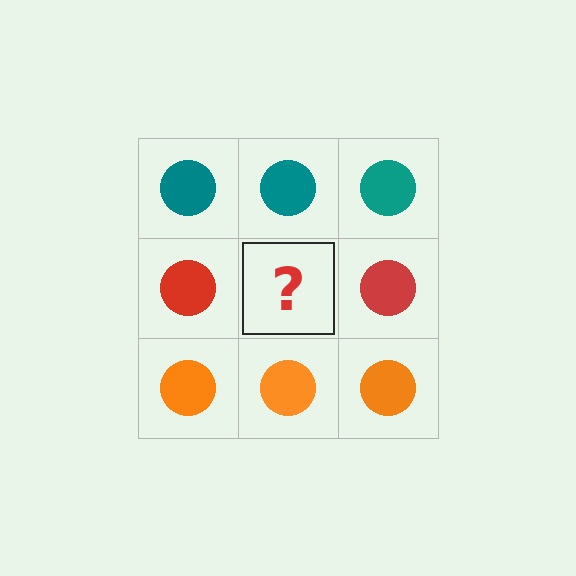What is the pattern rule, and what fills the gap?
The rule is that each row has a consistent color. The gap should be filled with a red circle.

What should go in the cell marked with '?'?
The missing cell should contain a red circle.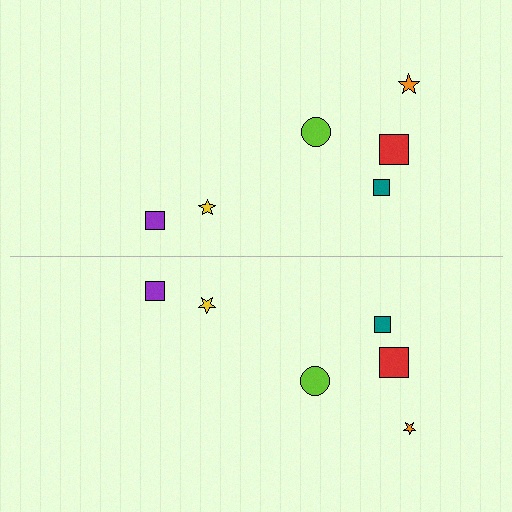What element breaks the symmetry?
The orange star on the bottom side has a different size than its mirror counterpart.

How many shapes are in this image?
There are 12 shapes in this image.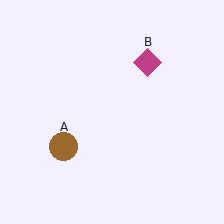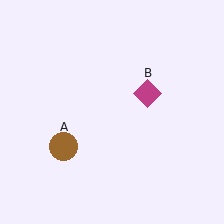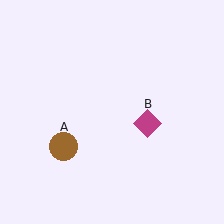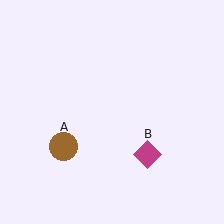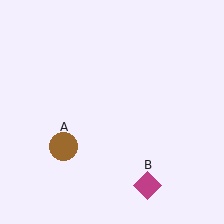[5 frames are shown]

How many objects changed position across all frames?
1 object changed position: magenta diamond (object B).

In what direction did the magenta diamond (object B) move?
The magenta diamond (object B) moved down.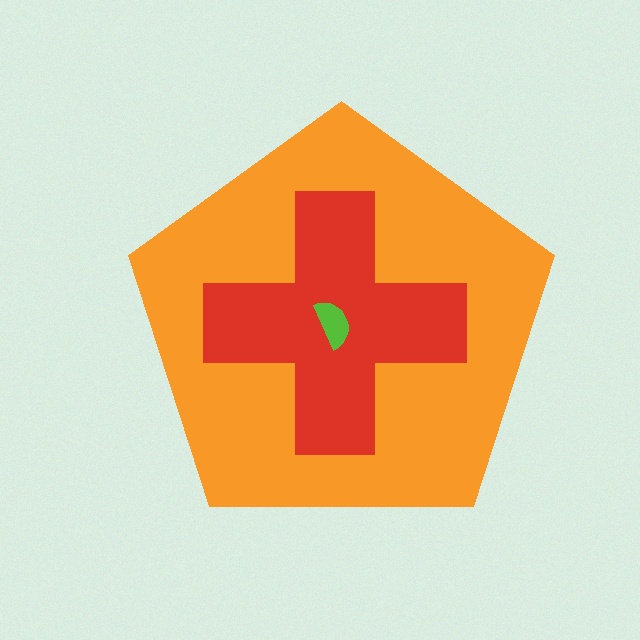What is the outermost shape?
The orange pentagon.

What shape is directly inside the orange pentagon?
The red cross.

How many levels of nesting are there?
3.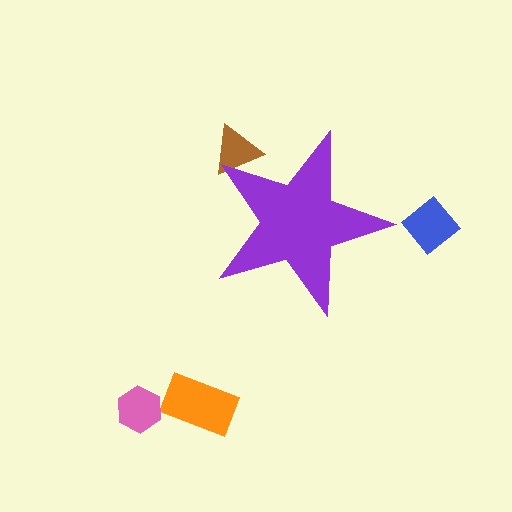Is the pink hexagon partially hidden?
No, the pink hexagon is fully visible.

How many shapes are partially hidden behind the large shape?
1 shape is partially hidden.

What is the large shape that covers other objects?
A purple star.